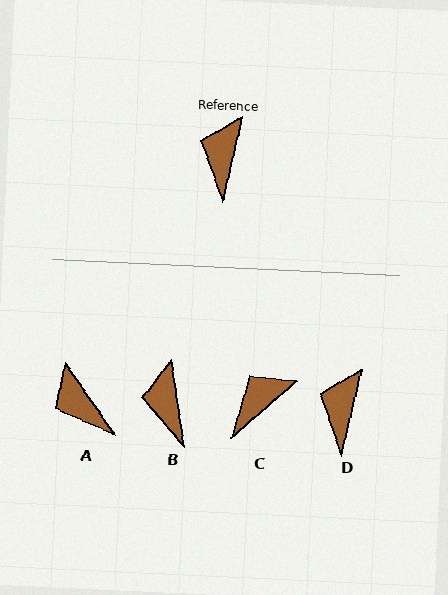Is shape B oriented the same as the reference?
No, it is off by about 22 degrees.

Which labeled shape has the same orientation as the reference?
D.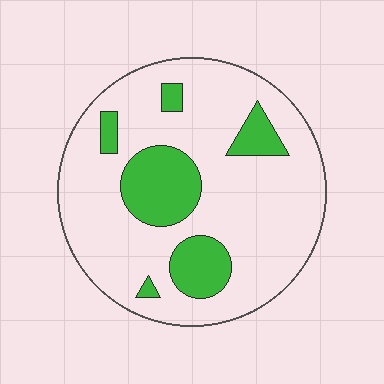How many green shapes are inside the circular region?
6.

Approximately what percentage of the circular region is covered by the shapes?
Approximately 20%.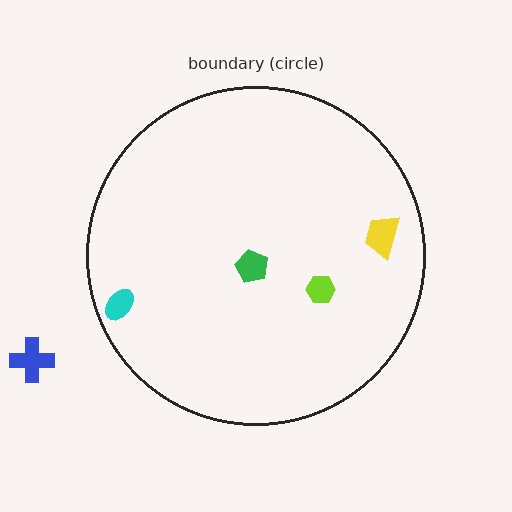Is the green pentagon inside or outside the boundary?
Inside.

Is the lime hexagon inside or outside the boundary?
Inside.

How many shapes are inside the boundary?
4 inside, 1 outside.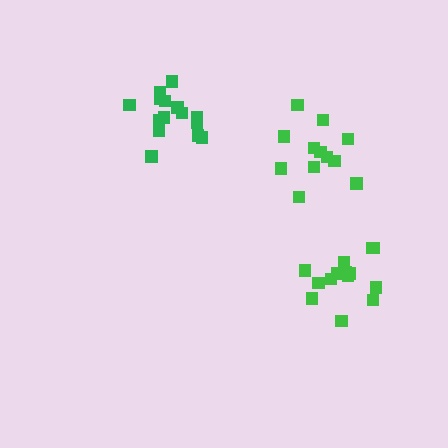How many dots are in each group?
Group 1: 15 dots, Group 2: 12 dots, Group 3: 14 dots (41 total).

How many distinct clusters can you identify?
There are 3 distinct clusters.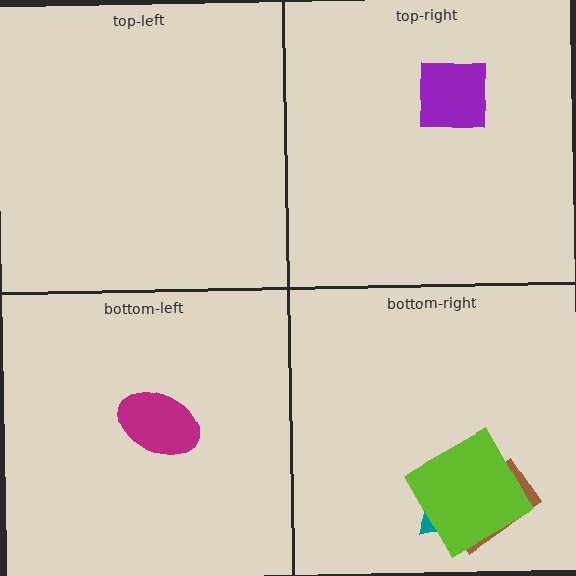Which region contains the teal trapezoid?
The bottom-right region.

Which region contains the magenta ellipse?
The bottom-left region.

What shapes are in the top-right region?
The purple square.